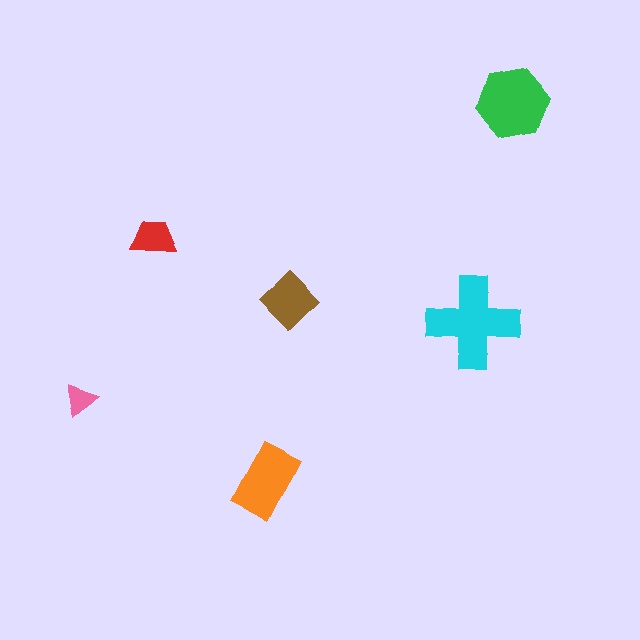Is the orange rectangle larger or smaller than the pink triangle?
Larger.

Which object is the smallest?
The pink triangle.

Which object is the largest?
The cyan cross.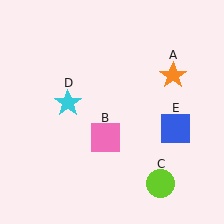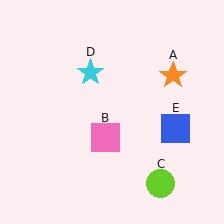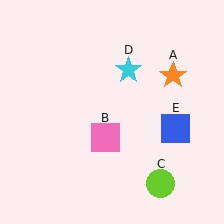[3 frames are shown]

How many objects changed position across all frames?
1 object changed position: cyan star (object D).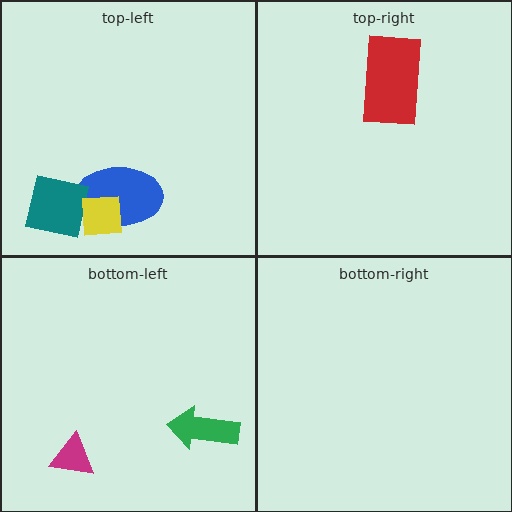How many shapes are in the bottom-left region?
2.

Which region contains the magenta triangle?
The bottom-left region.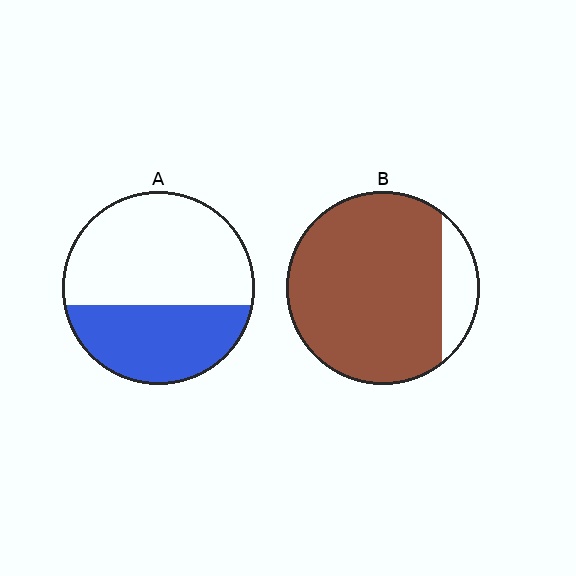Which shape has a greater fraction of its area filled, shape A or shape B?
Shape B.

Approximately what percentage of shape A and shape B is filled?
A is approximately 40% and B is approximately 85%.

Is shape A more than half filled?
No.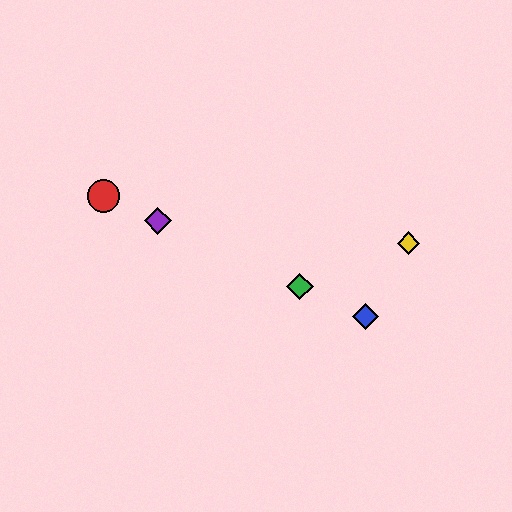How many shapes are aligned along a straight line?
4 shapes (the red circle, the blue diamond, the green diamond, the purple diamond) are aligned along a straight line.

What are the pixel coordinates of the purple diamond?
The purple diamond is at (158, 221).